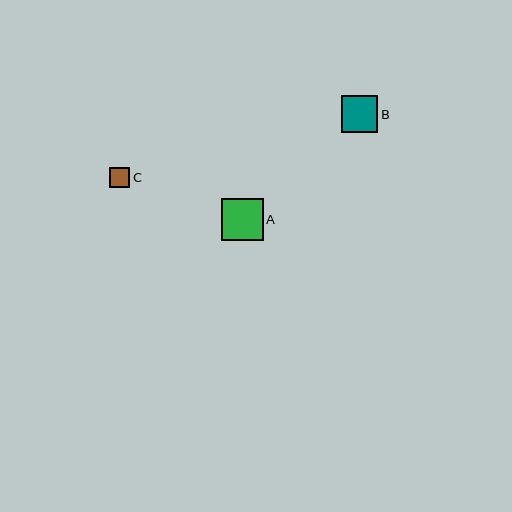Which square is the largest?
Square A is the largest with a size of approximately 42 pixels.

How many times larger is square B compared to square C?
Square B is approximately 1.8 times the size of square C.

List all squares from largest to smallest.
From largest to smallest: A, B, C.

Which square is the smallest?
Square C is the smallest with a size of approximately 20 pixels.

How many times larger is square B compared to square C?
Square B is approximately 1.8 times the size of square C.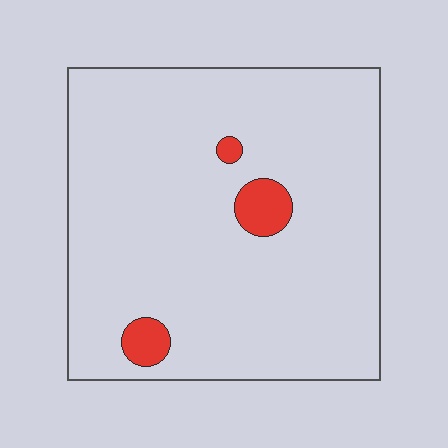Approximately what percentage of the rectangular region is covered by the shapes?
Approximately 5%.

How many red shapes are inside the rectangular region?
3.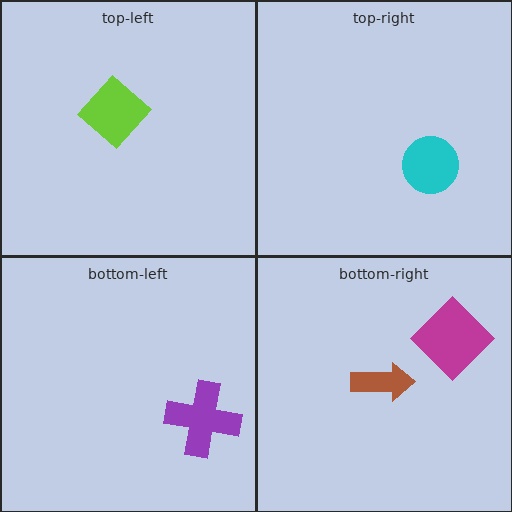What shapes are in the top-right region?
The cyan circle.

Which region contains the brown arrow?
The bottom-right region.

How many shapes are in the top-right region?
1.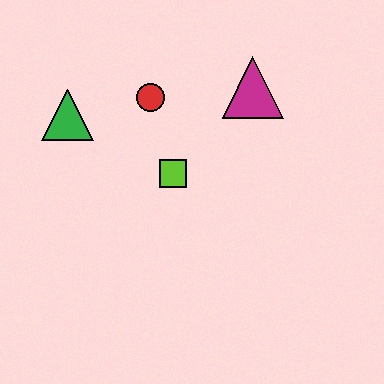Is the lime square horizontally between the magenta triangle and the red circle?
Yes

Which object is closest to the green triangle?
The red circle is closest to the green triangle.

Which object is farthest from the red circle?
The magenta triangle is farthest from the red circle.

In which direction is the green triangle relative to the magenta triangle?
The green triangle is to the left of the magenta triangle.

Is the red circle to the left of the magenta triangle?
Yes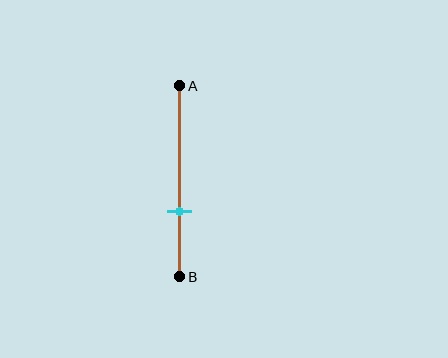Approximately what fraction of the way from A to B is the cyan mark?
The cyan mark is approximately 65% of the way from A to B.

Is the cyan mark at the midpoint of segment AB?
No, the mark is at about 65% from A, not at the 50% midpoint.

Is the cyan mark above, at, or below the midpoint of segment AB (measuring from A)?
The cyan mark is below the midpoint of segment AB.